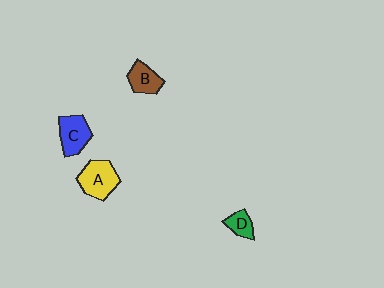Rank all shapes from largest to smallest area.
From largest to smallest: A (yellow), C (blue), B (brown), D (green).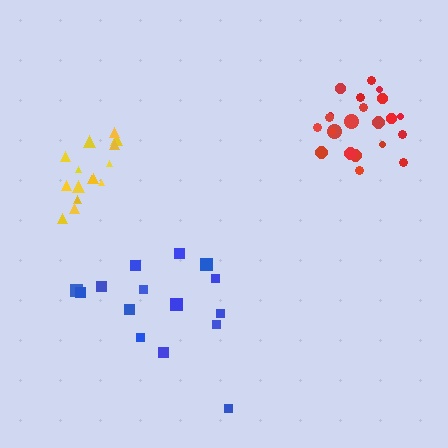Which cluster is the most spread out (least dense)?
Blue.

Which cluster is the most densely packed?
Yellow.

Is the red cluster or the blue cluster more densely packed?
Red.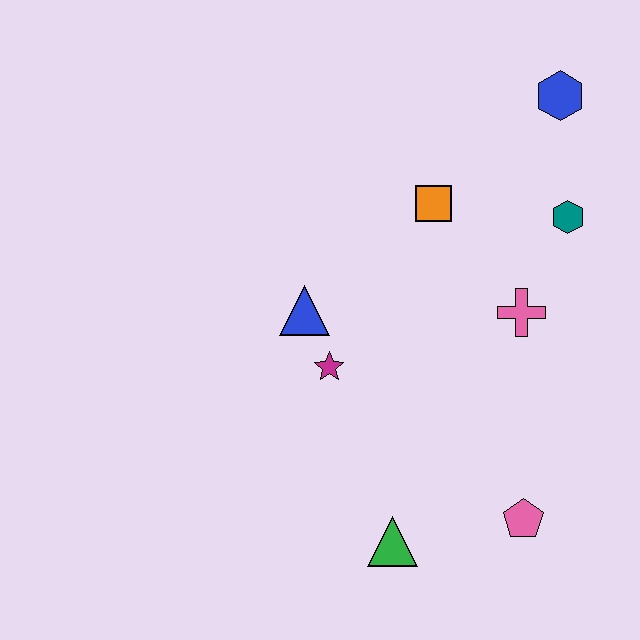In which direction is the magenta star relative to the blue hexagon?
The magenta star is below the blue hexagon.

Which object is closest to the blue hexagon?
The teal hexagon is closest to the blue hexagon.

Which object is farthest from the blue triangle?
The blue hexagon is farthest from the blue triangle.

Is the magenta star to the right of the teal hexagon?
No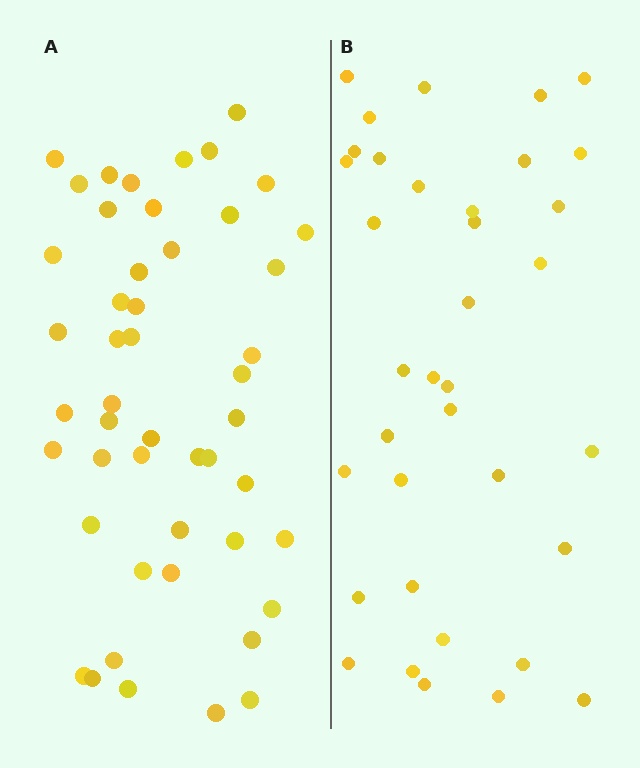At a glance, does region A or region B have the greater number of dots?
Region A (the left region) has more dots.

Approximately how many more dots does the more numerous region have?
Region A has roughly 12 or so more dots than region B.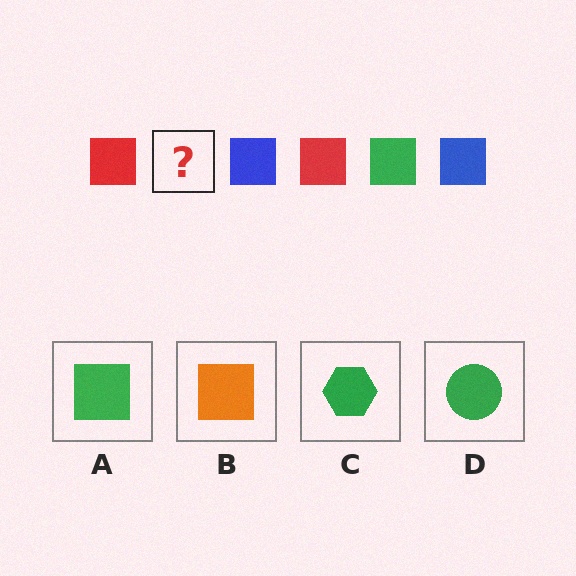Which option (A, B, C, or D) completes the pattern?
A.